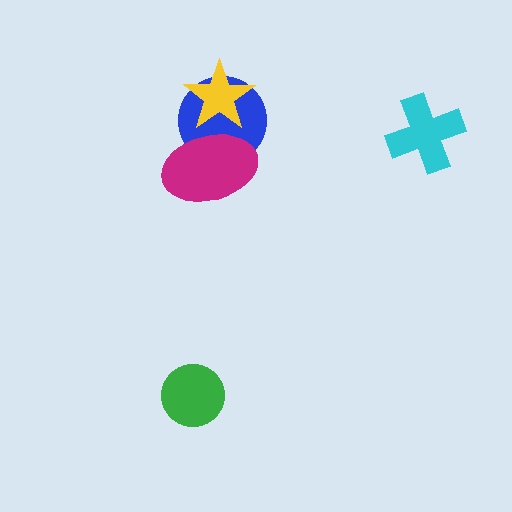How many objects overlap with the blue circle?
2 objects overlap with the blue circle.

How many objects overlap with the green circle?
0 objects overlap with the green circle.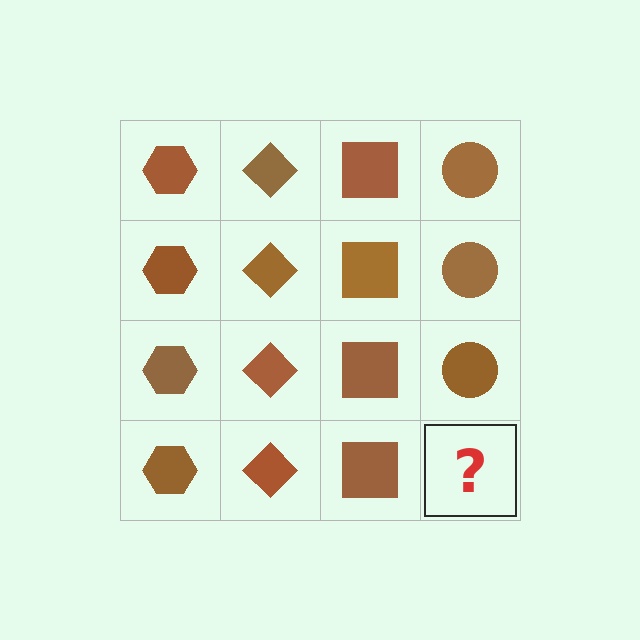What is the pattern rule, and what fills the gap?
The rule is that each column has a consistent shape. The gap should be filled with a brown circle.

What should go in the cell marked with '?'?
The missing cell should contain a brown circle.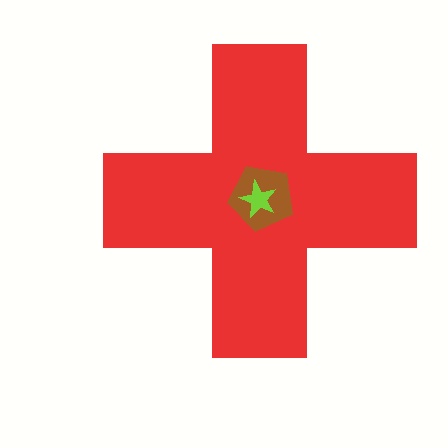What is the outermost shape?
The red cross.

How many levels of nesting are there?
3.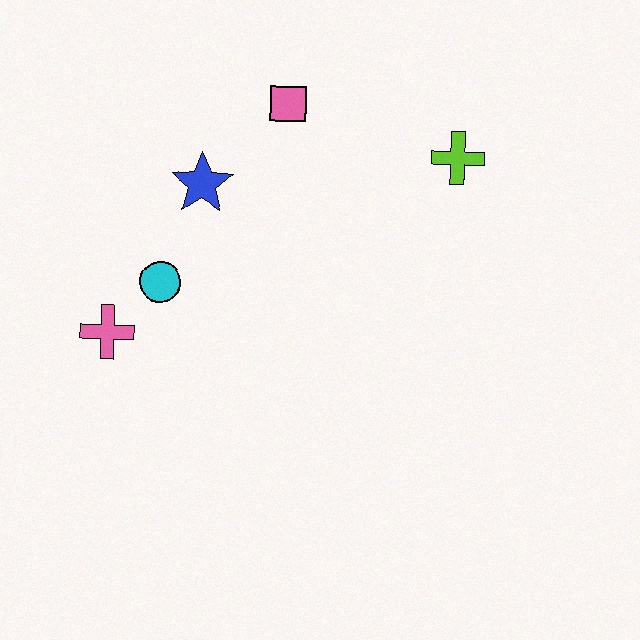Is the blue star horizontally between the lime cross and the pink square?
No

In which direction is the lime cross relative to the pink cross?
The lime cross is to the right of the pink cross.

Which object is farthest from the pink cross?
The lime cross is farthest from the pink cross.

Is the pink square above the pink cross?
Yes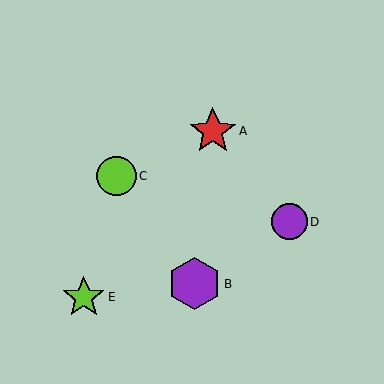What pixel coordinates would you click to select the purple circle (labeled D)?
Click at (289, 222) to select the purple circle D.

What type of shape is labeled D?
Shape D is a purple circle.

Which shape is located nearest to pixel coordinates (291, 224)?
The purple circle (labeled D) at (289, 222) is nearest to that location.